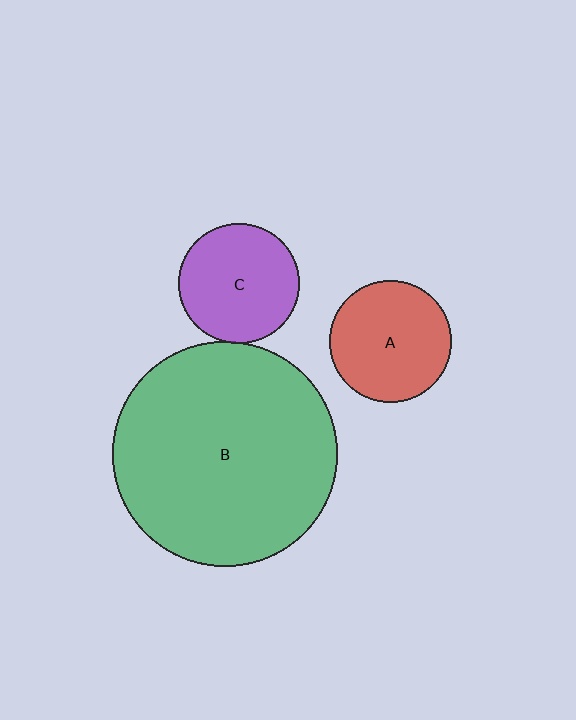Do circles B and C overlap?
Yes.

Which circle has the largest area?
Circle B (green).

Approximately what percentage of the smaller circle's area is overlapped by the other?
Approximately 5%.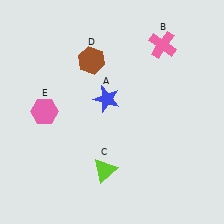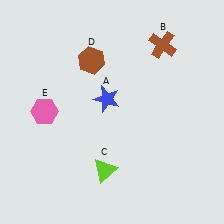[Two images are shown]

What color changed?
The cross (B) changed from pink in Image 1 to brown in Image 2.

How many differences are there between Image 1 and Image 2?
There is 1 difference between the two images.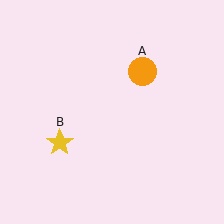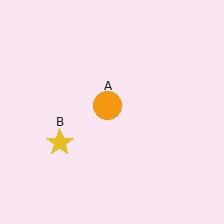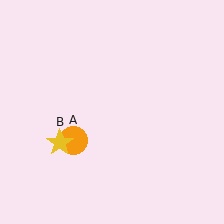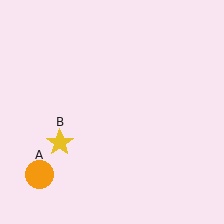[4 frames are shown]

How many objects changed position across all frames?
1 object changed position: orange circle (object A).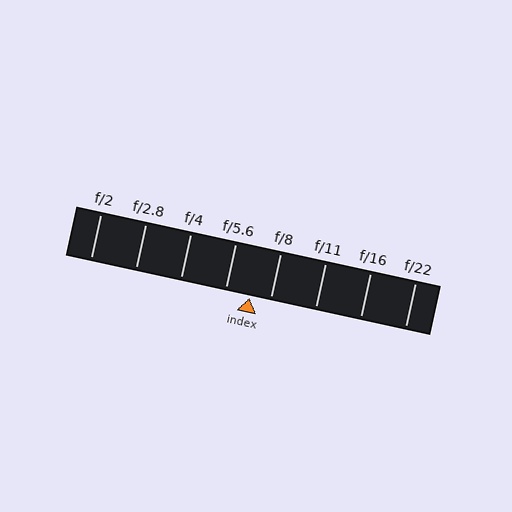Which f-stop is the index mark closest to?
The index mark is closest to f/8.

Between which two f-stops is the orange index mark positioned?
The index mark is between f/5.6 and f/8.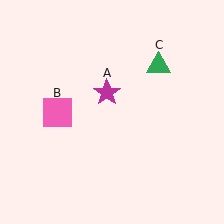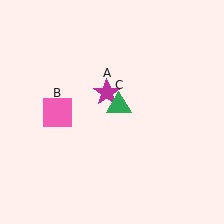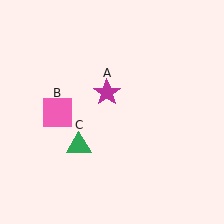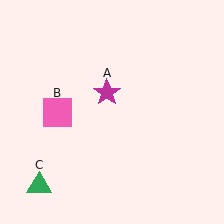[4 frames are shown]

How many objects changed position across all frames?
1 object changed position: green triangle (object C).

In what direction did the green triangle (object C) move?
The green triangle (object C) moved down and to the left.